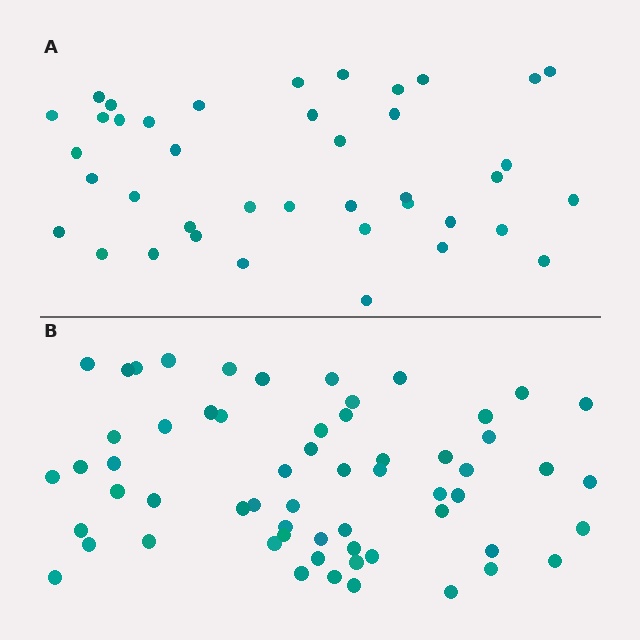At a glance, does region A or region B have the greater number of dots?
Region B (the bottom region) has more dots.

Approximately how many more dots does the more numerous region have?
Region B has approximately 20 more dots than region A.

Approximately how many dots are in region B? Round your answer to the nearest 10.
About 60 dots.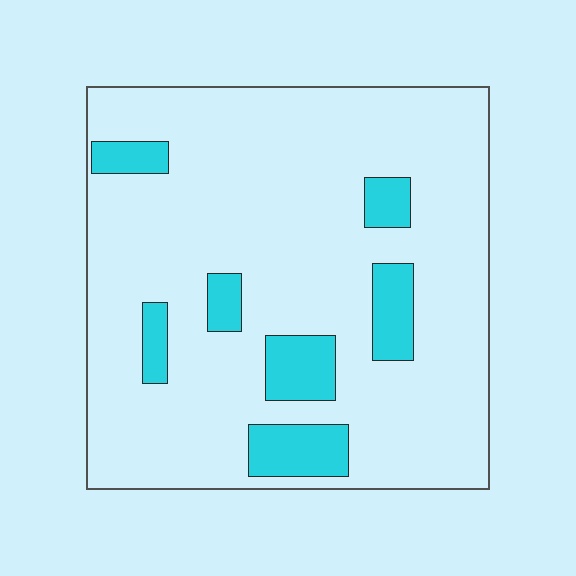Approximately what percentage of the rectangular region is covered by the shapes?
Approximately 15%.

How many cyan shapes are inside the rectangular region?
7.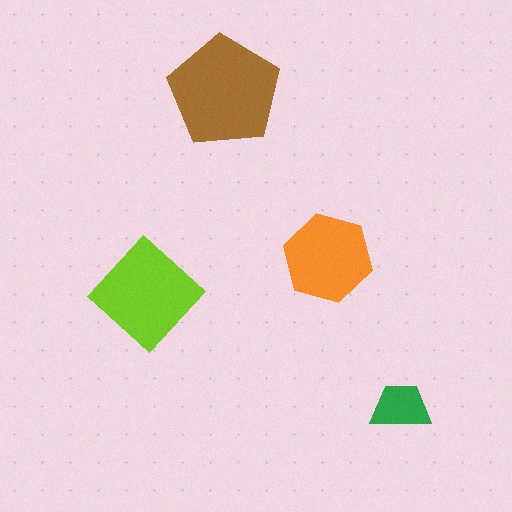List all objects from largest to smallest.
The brown pentagon, the lime diamond, the orange hexagon, the green trapezoid.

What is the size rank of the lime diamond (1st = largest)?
2nd.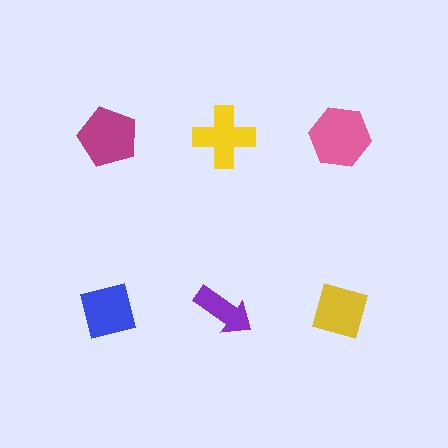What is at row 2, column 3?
A yellow diamond.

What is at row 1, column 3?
A pink hexagon.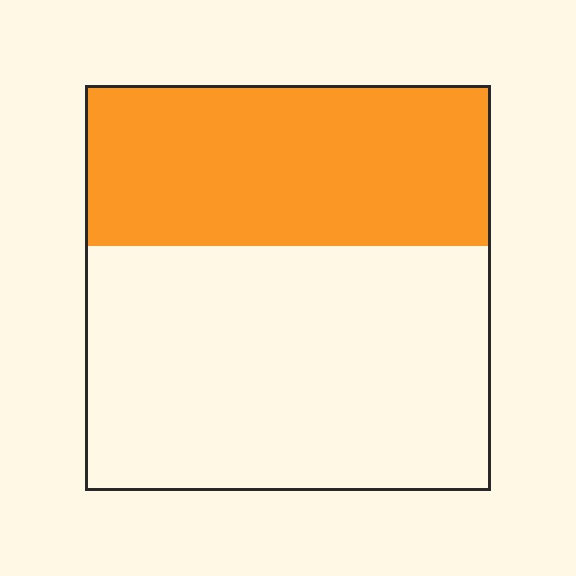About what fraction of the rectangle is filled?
About two fifths (2/5).